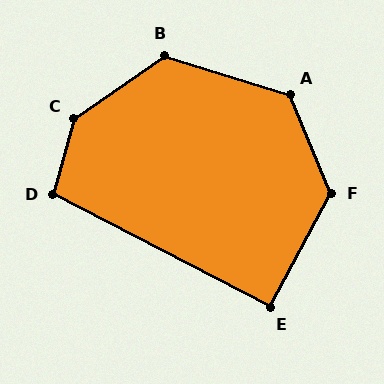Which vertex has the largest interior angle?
C, at approximately 140 degrees.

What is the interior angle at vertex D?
Approximately 102 degrees (obtuse).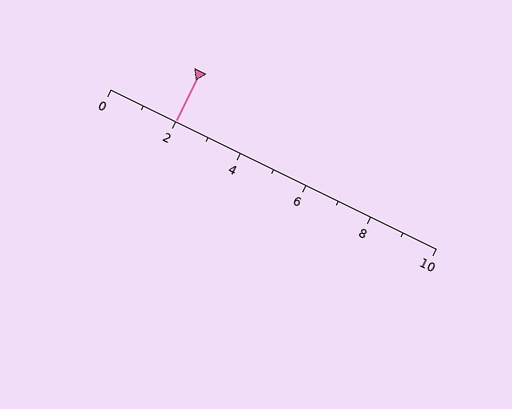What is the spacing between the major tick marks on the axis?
The major ticks are spaced 2 apart.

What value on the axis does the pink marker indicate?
The marker indicates approximately 2.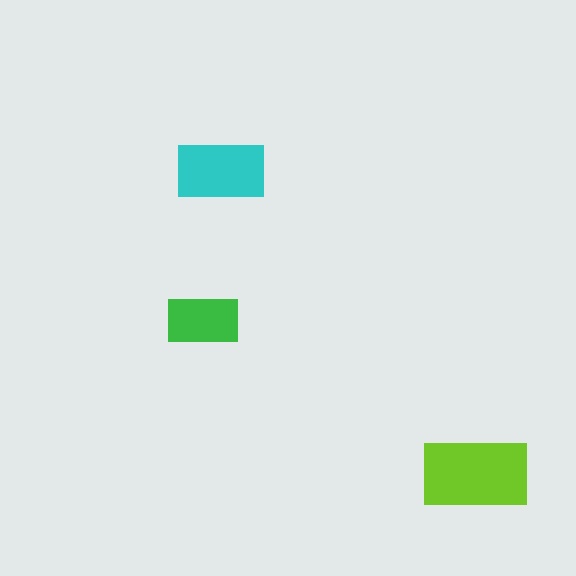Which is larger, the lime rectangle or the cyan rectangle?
The lime one.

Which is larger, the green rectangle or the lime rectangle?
The lime one.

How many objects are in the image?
There are 3 objects in the image.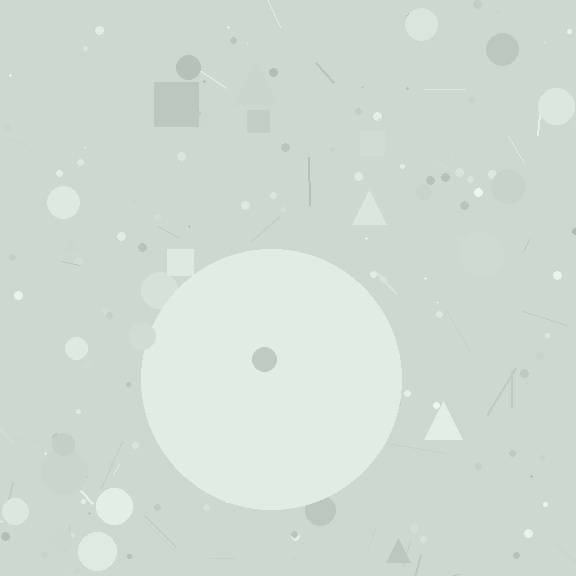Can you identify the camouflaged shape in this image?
The camouflaged shape is a circle.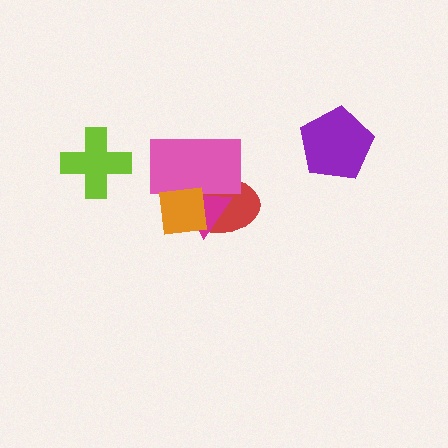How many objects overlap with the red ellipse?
3 objects overlap with the red ellipse.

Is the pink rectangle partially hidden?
Yes, it is partially covered by another shape.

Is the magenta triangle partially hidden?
Yes, it is partially covered by another shape.